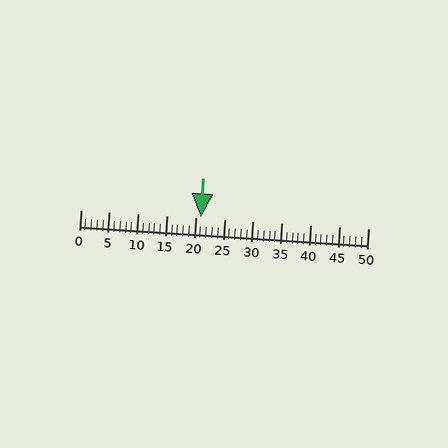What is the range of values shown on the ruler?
The ruler shows values from 0 to 50.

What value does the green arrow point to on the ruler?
The green arrow points to approximately 21.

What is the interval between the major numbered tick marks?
The major tick marks are spaced 5 units apart.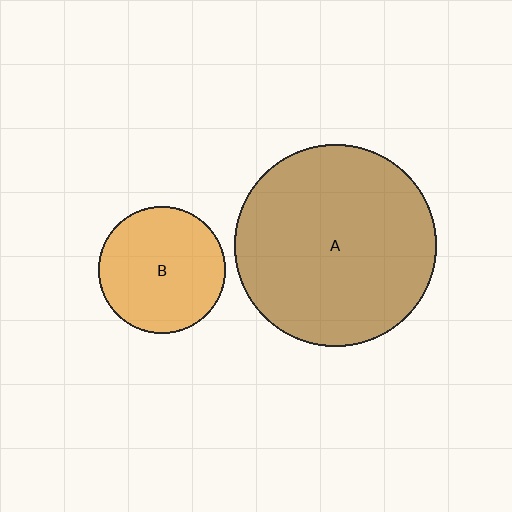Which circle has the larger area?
Circle A (brown).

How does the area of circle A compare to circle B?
Approximately 2.5 times.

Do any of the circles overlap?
No, none of the circles overlap.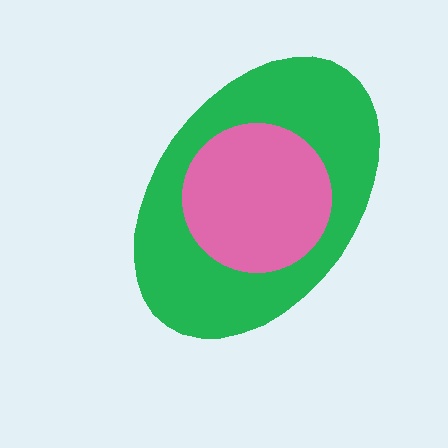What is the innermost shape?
The pink circle.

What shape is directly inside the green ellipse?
The pink circle.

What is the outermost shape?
The green ellipse.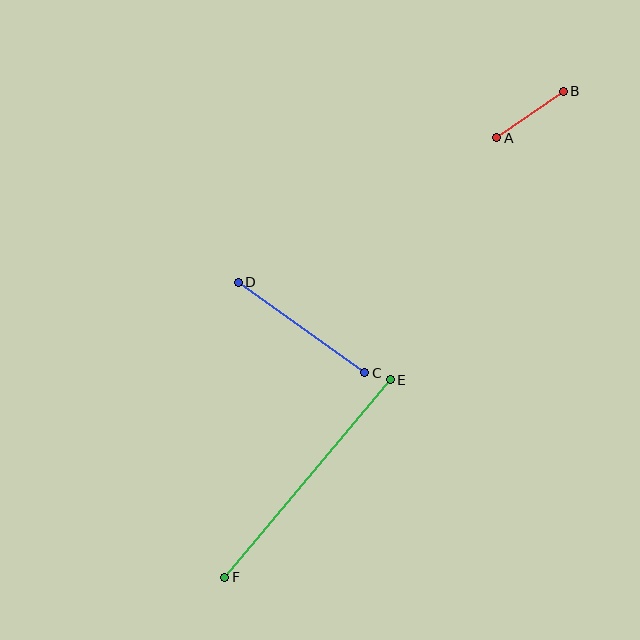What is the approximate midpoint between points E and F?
The midpoint is at approximately (307, 479) pixels.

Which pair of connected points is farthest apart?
Points E and F are farthest apart.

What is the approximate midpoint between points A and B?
The midpoint is at approximately (530, 115) pixels.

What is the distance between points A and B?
The distance is approximately 81 pixels.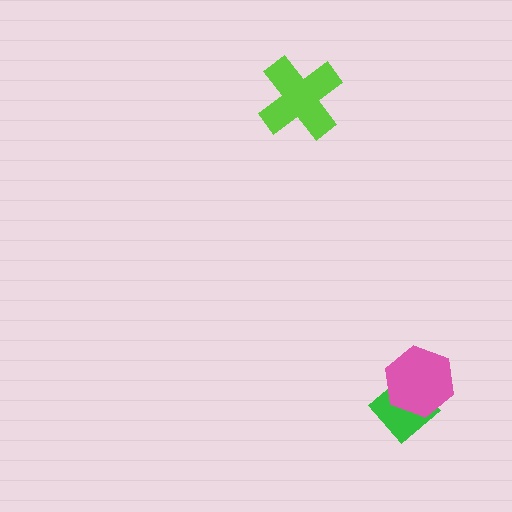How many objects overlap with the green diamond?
1 object overlaps with the green diamond.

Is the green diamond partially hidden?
Yes, it is partially covered by another shape.